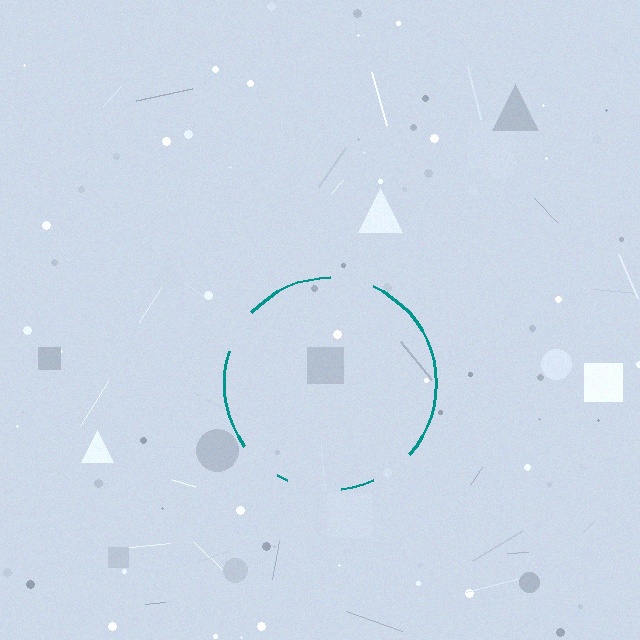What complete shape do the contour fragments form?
The contour fragments form a circle.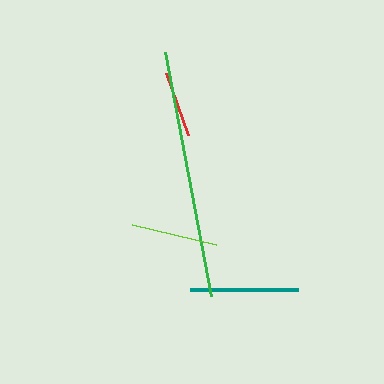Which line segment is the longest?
The green line is the longest at approximately 248 pixels.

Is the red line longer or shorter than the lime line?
The lime line is longer than the red line.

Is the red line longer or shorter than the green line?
The green line is longer than the red line.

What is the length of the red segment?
The red segment is approximately 65 pixels long.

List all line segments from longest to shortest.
From longest to shortest: green, teal, lime, red.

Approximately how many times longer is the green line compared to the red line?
The green line is approximately 3.8 times the length of the red line.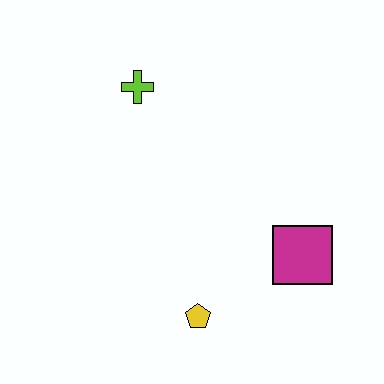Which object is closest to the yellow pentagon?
The magenta square is closest to the yellow pentagon.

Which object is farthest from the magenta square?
The lime cross is farthest from the magenta square.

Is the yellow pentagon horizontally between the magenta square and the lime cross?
Yes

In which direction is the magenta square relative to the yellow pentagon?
The magenta square is to the right of the yellow pentagon.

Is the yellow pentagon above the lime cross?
No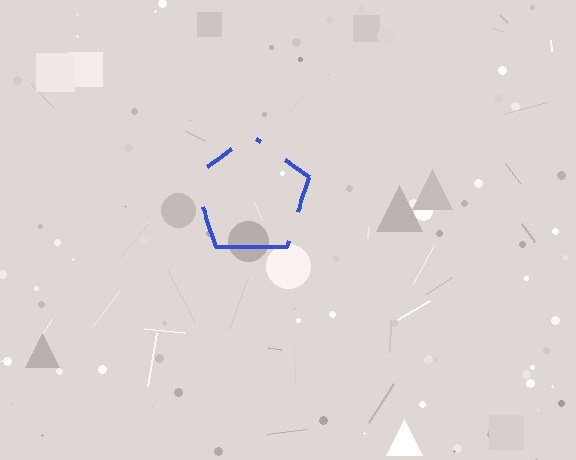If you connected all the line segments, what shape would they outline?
They would outline a pentagon.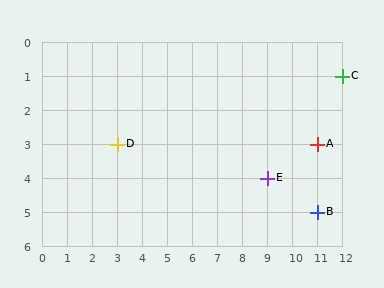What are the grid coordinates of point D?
Point D is at grid coordinates (3, 3).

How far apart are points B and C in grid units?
Points B and C are 1 column and 4 rows apart (about 4.1 grid units diagonally).